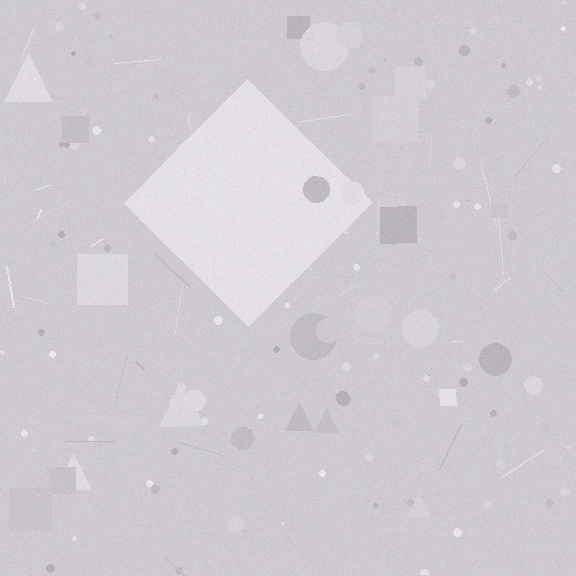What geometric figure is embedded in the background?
A diamond is embedded in the background.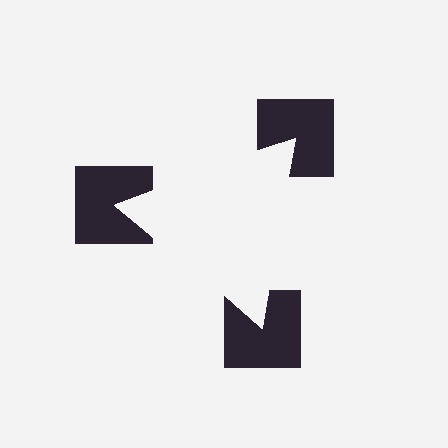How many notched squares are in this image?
There are 3 — one at each vertex of the illusory triangle.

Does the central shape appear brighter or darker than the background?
It typically appears slightly brighter than the background, even though no actual brightness change is drawn.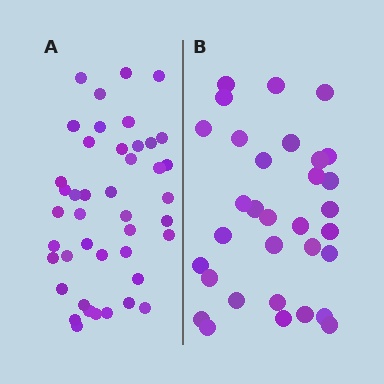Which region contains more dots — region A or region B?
Region A (the left region) has more dots.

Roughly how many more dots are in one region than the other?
Region A has roughly 12 or so more dots than region B.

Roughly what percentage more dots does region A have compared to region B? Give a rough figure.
About 35% more.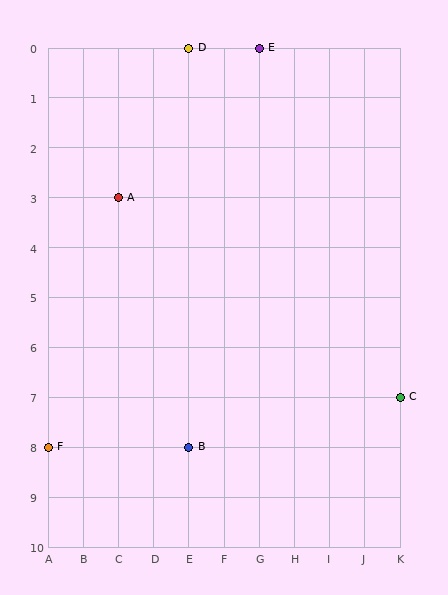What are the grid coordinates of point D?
Point D is at grid coordinates (E, 0).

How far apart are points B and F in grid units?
Points B and F are 4 columns apart.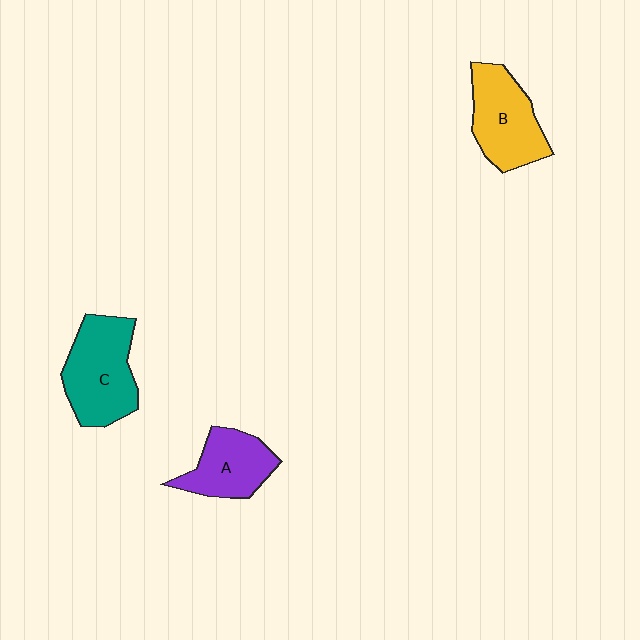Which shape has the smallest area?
Shape A (purple).